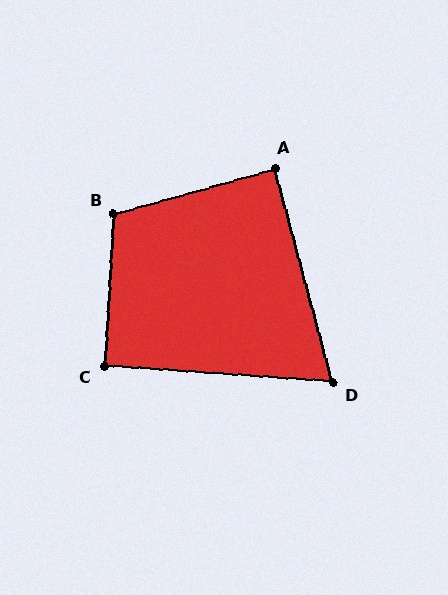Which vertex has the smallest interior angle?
D, at approximately 71 degrees.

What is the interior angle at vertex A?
Approximately 90 degrees (approximately right).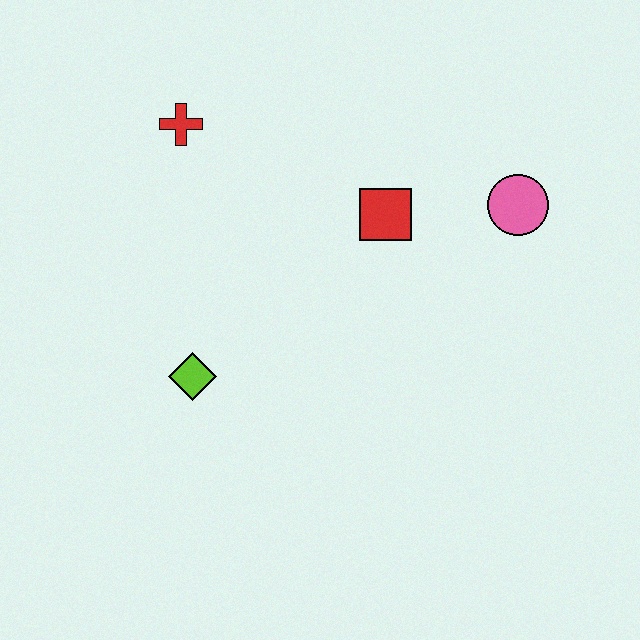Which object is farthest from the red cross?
The pink circle is farthest from the red cross.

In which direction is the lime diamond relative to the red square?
The lime diamond is to the left of the red square.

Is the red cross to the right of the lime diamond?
No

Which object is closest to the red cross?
The red square is closest to the red cross.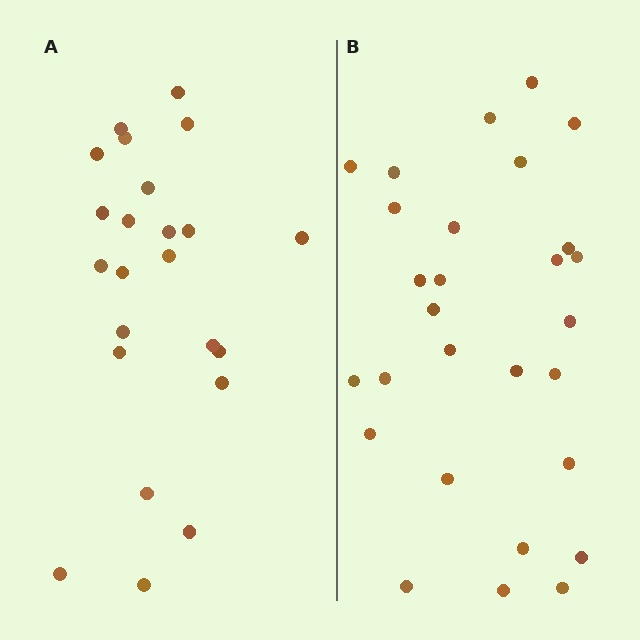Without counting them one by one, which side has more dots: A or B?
Region B (the right region) has more dots.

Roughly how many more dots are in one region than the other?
Region B has about 5 more dots than region A.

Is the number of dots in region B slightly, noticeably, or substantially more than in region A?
Region B has only slightly more — the two regions are fairly close. The ratio is roughly 1.2 to 1.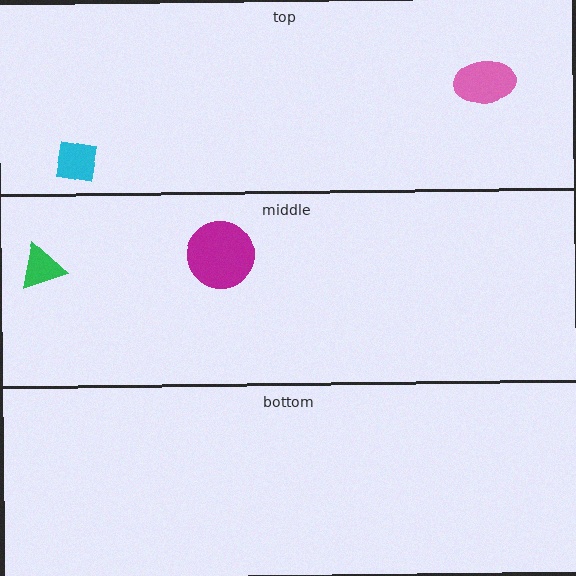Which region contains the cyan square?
The top region.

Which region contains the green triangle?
The middle region.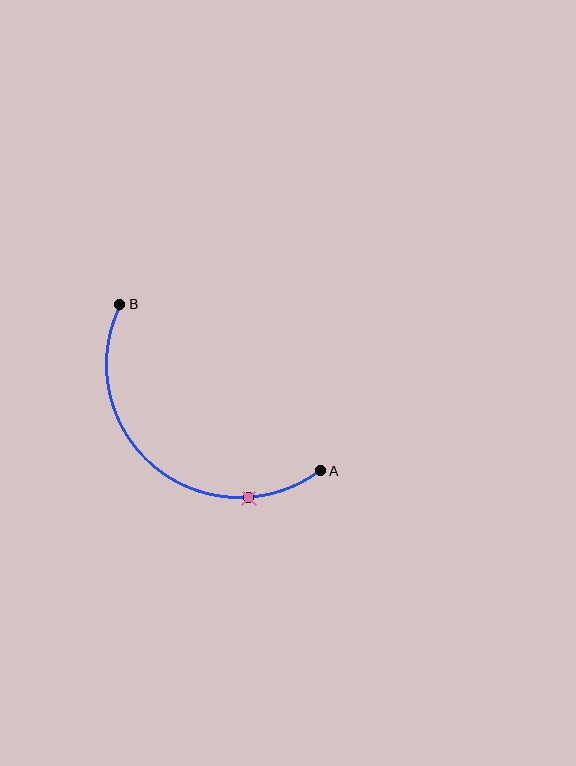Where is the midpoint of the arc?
The arc midpoint is the point on the curve farthest from the straight line joining A and B. It sits below and to the left of that line.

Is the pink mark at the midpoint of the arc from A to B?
No. The pink mark lies on the arc but is closer to endpoint A. The arc midpoint would be at the point on the curve equidistant along the arc from both A and B.